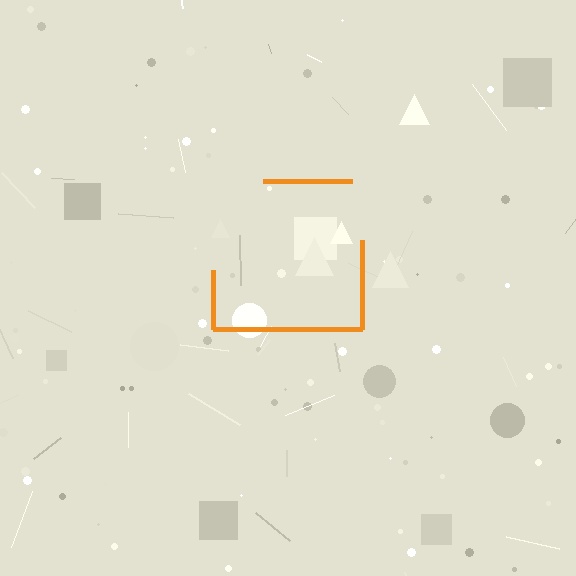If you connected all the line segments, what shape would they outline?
They would outline a square.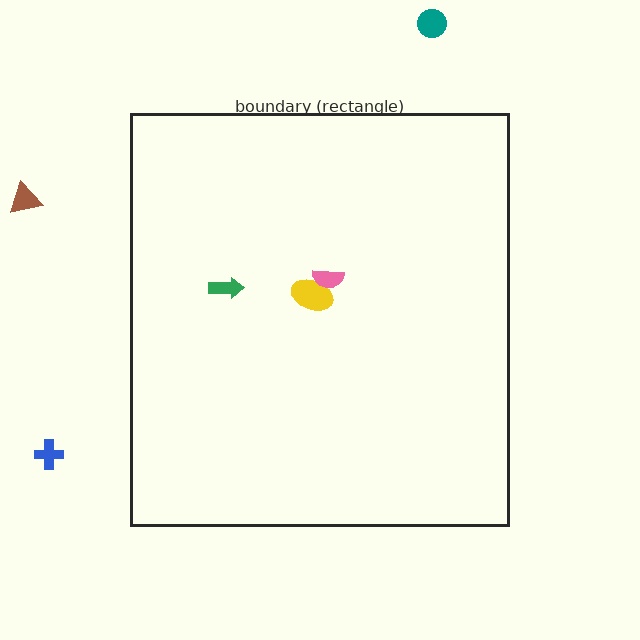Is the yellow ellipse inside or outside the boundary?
Inside.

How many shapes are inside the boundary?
3 inside, 3 outside.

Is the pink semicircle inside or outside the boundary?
Inside.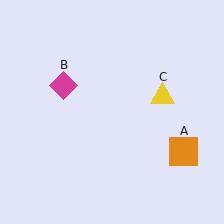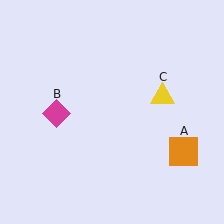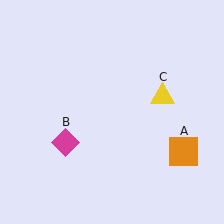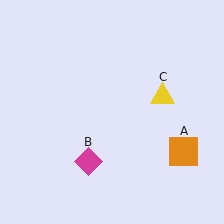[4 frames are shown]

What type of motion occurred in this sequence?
The magenta diamond (object B) rotated counterclockwise around the center of the scene.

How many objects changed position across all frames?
1 object changed position: magenta diamond (object B).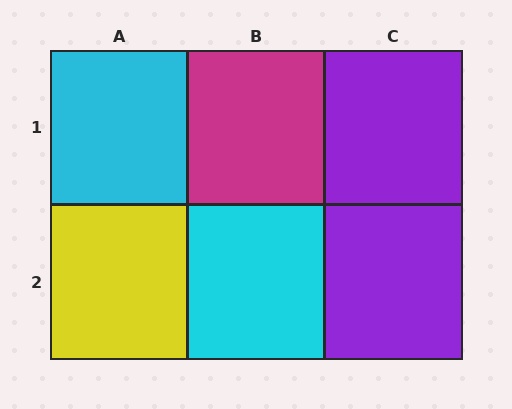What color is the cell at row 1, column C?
Purple.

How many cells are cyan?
2 cells are cyan.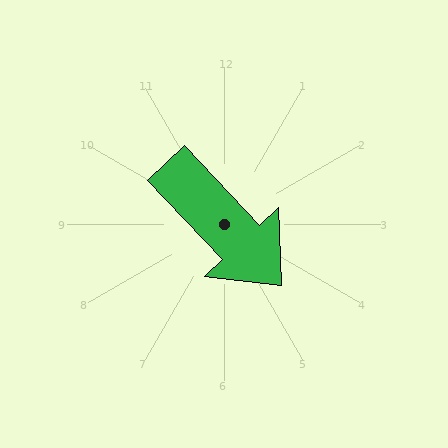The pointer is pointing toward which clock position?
Roughly 5 o'clock.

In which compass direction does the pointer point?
Southeast.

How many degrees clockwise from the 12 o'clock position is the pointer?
Approximately 137 degrees.